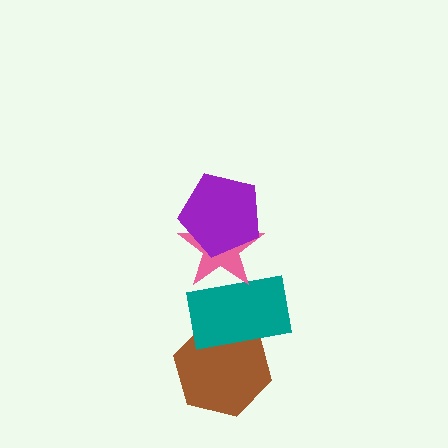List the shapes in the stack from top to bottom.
From top to bottom: the purple pentagon, the pink star, the teal rectangle, the brown hexagon.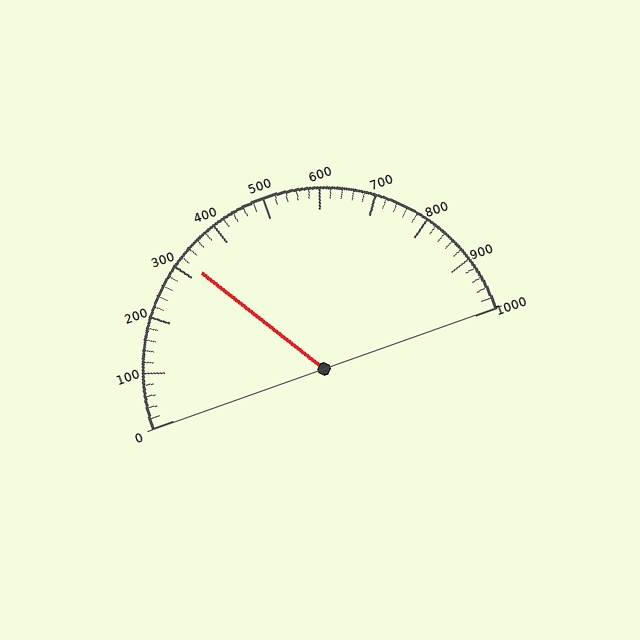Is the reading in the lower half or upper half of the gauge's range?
The reading is in the lower half of the range (0 to 1000).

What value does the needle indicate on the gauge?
The needle indicates approximately 320.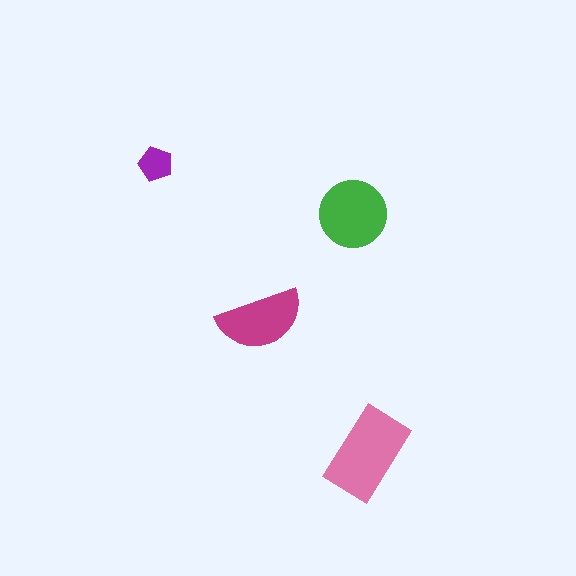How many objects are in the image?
There are 4 objects in the image.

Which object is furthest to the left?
The purple pentagon is leftmost.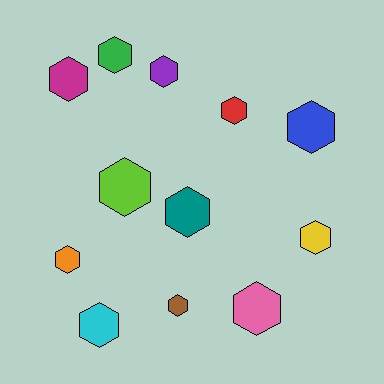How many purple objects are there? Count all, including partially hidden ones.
There is 1 purple object.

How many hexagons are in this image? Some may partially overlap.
There are 12 hexagons.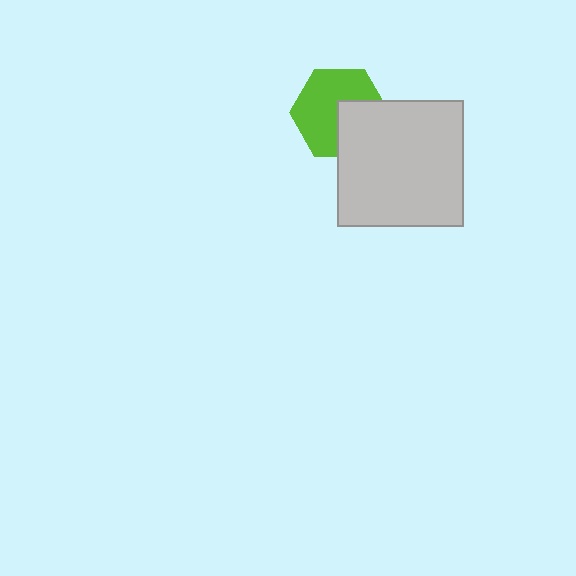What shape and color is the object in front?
The object in front is a light gray square.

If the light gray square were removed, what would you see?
You would see the complete lime hexagon.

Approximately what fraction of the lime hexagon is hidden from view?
Roughly 36% of the lime hexagon is hidden behind the light gray square.